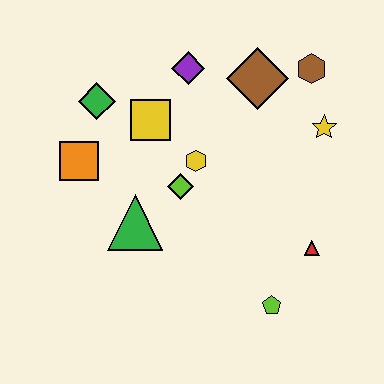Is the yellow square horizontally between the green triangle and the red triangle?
Yes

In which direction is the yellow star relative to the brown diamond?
The yellow star is to the right of the brown diamond.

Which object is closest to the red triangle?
The lime pentagon is closest to the red triangle.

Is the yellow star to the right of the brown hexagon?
Yes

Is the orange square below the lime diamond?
No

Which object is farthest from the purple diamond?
The lime pentagon is farthest from the purple diamond.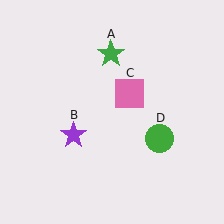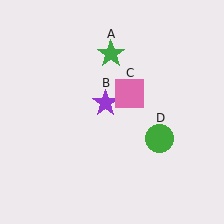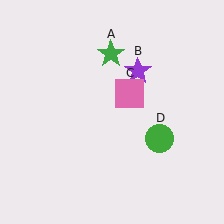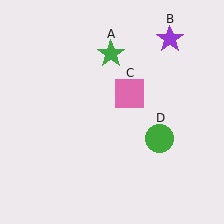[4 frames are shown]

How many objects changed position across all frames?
1 object changed position: purple star (object B).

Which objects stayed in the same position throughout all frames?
Green star (object A) and pink square (object C) and green circle (object D) remained stationary.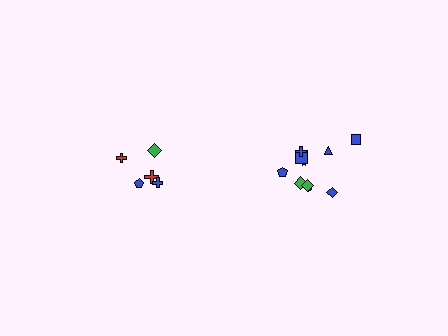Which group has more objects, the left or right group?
The right group.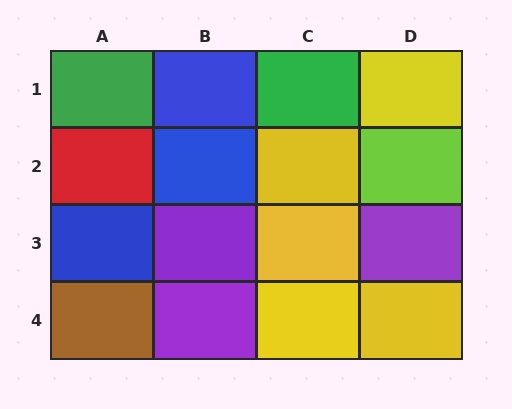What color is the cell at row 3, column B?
Purple.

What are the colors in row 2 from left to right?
Red, blue, yellow, lime.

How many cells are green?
2 cells are green.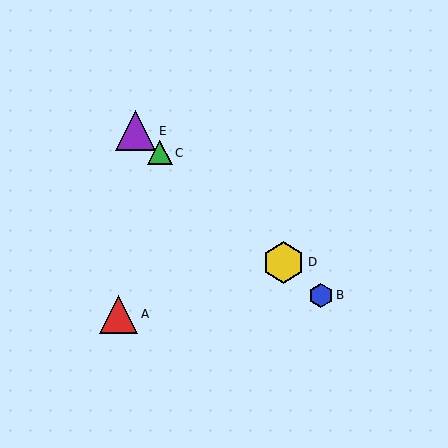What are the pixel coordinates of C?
Object C is at (160, 153).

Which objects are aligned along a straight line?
Objects B, C, D, E are aligned along a straight line.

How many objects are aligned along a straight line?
4 objects (B, C, D, E) are aligned along a straight line.